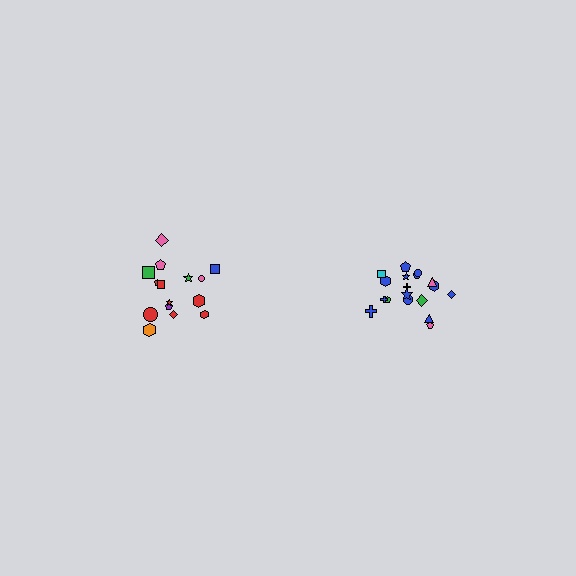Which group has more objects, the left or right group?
The right group.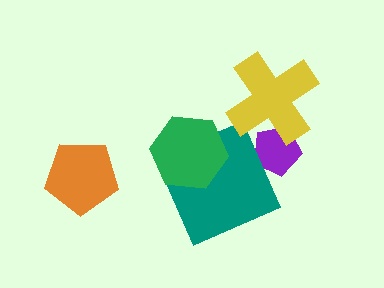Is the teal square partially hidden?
Yes, it is partially covered by another shape.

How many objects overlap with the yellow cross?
1 object overlaps with the yellow cross.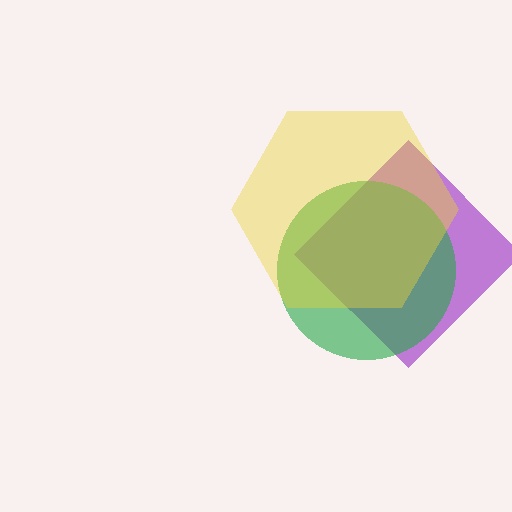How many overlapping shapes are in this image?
There are 3 overlapping shapes in the image.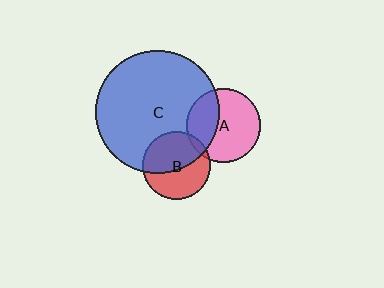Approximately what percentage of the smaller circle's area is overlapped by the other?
Approximately 55%.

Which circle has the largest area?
Circle C (blue).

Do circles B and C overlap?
Yes.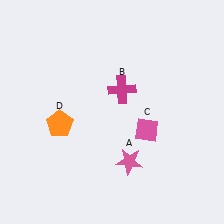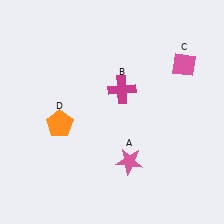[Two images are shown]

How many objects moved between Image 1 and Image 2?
1 object moved between the two images.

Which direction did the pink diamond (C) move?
The pink diamond (C) moved up.